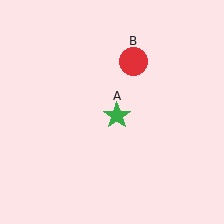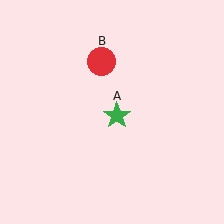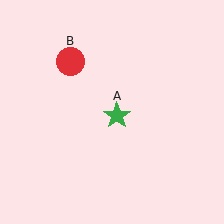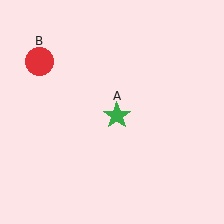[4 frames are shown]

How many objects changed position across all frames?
1 object changed position: red circle (object B).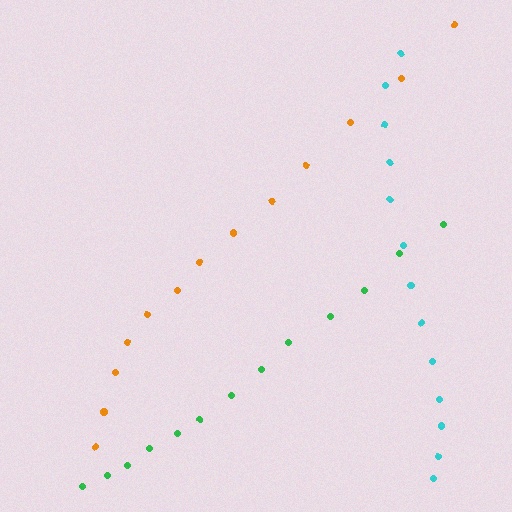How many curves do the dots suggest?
There are 3 distinct paths.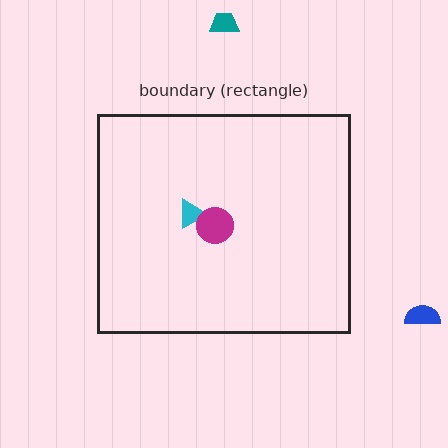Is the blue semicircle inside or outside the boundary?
Outside.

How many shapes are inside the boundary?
3 inside, 2 outside.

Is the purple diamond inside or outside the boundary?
Inside.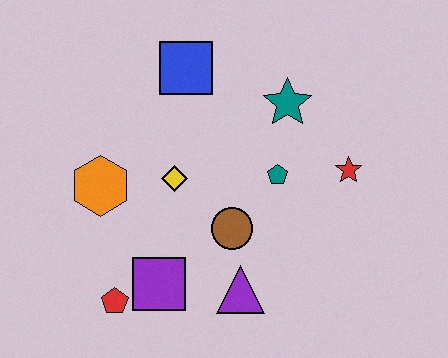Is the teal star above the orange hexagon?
Yes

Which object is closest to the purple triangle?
The brown circle is closest to the purple triangle.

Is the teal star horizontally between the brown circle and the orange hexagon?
No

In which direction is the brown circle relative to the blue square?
The brown circle is below the blue square.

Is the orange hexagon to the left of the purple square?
Yes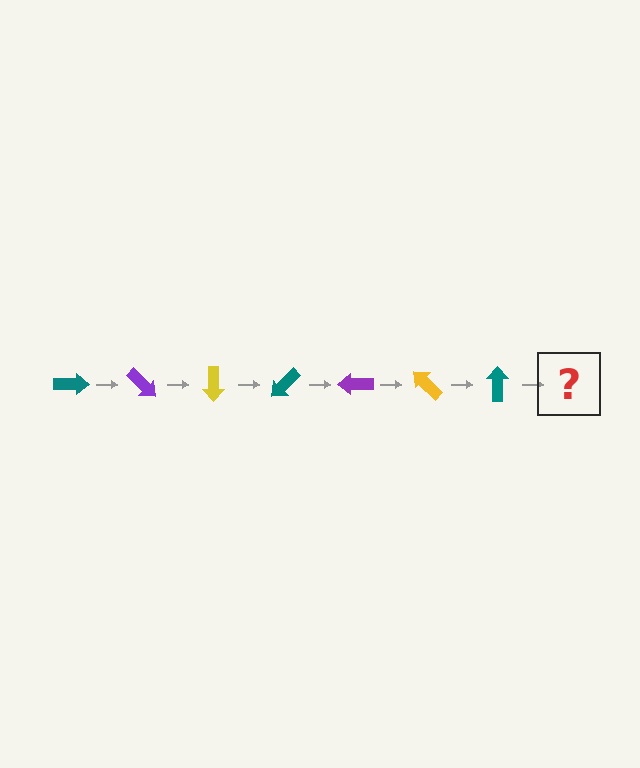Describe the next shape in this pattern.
It should be a purple arrow, rotated 315 degrees from the start.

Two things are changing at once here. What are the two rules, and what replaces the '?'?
The two rules are that it rotates 45 degrees each step and the color cycles through teal, purple, and yellow. The '?' should be a purple arrow, rotated 315 degrees from the start.